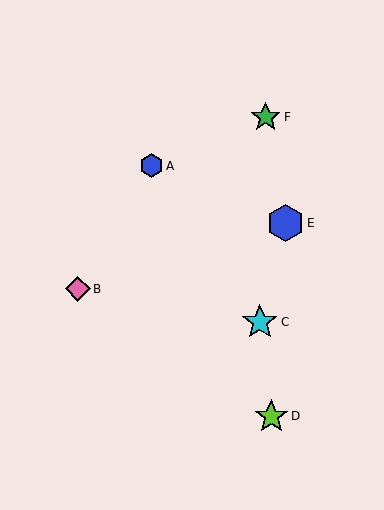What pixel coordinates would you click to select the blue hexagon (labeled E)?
Click at (285, 223) to select the blue hexagon E.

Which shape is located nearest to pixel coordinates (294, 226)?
The blue hexagon (labeled E) at (285, 223) is nearest to that location.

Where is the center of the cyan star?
The center of the cyan star is at (260, 322).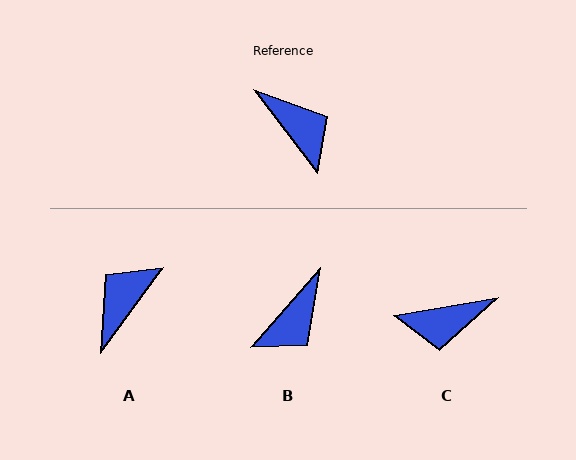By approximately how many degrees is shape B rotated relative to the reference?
Approximately 79 degrees clockwise.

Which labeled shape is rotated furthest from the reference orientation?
C, about 118 degrees away.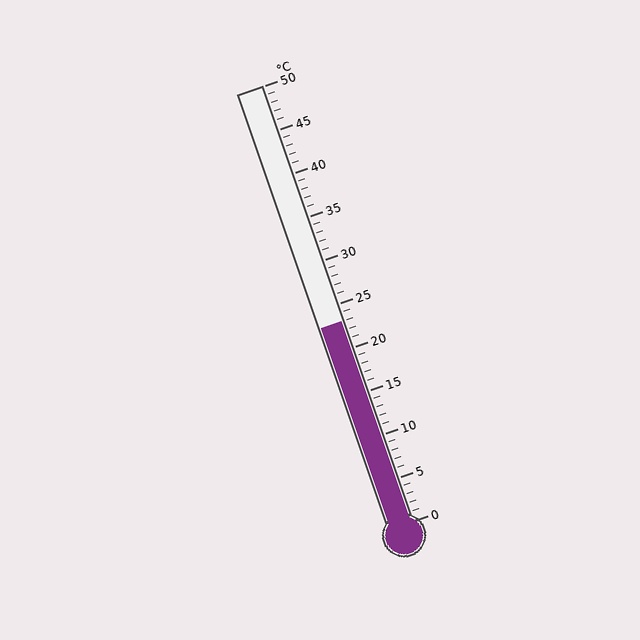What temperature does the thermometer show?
The thermometer shows approximately 23°C.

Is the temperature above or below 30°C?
The temperature is below 30°C.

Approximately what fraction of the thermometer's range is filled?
The thermometer is filled to approximately 45% of its range.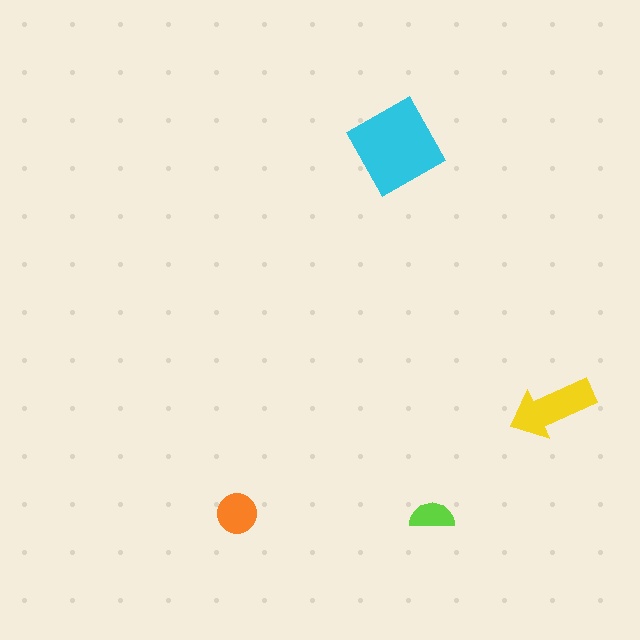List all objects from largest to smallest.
The cyan square, the yellow arrow, the orange circle, the lime semicircle.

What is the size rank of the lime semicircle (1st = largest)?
4th.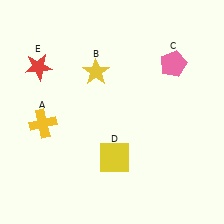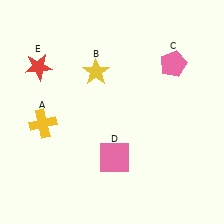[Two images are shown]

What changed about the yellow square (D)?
In Image 1, D is yellow. In Image 2, it changed to pink.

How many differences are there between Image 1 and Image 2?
There is 1 difference between the two images.